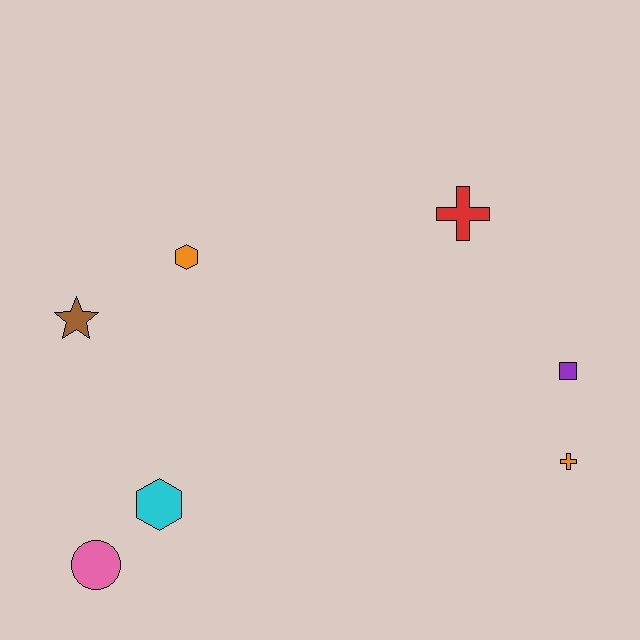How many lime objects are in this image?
There are no lime objects.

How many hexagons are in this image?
There are 2 hexagons.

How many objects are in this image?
There are 7 objects.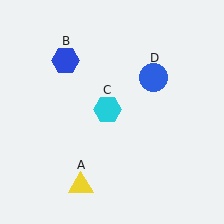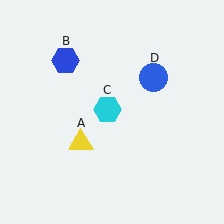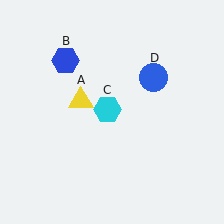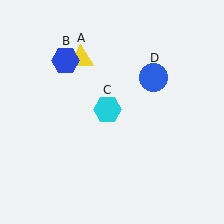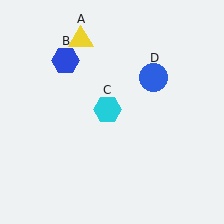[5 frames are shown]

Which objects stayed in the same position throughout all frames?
Blue hexagon (object B) and cyan hexagon (object C) and blue circle (object D) remained stationary.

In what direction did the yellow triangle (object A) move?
The yellow triangle (object A) moved up.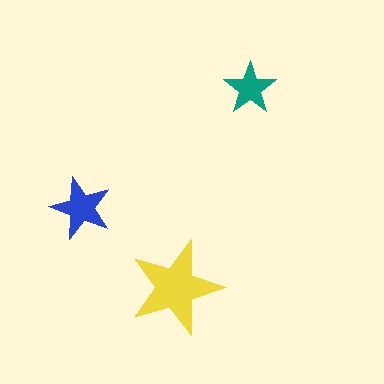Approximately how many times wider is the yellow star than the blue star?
About 1.5 times wider.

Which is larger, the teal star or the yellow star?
The yellow one.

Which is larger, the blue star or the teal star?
The blue one.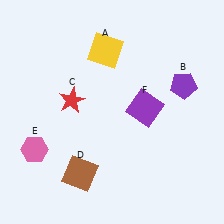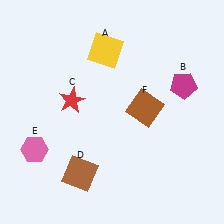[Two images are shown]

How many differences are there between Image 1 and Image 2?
There are 2 differences between the two images.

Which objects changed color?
B changed from purple to magenta. F changed from purple to brown.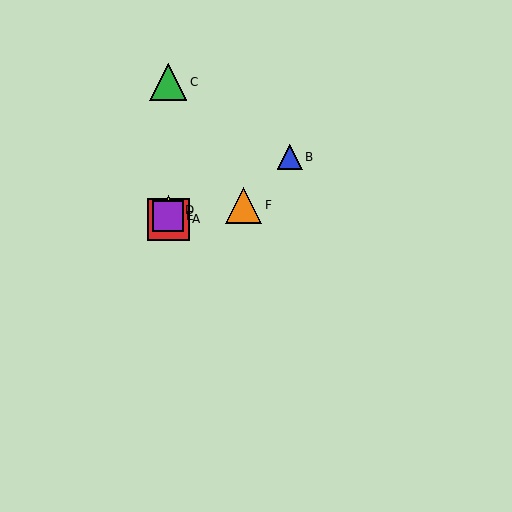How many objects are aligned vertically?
4 objects (A, C, D, E) are aligned vertically.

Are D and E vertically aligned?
Yes, both are at x≈168.